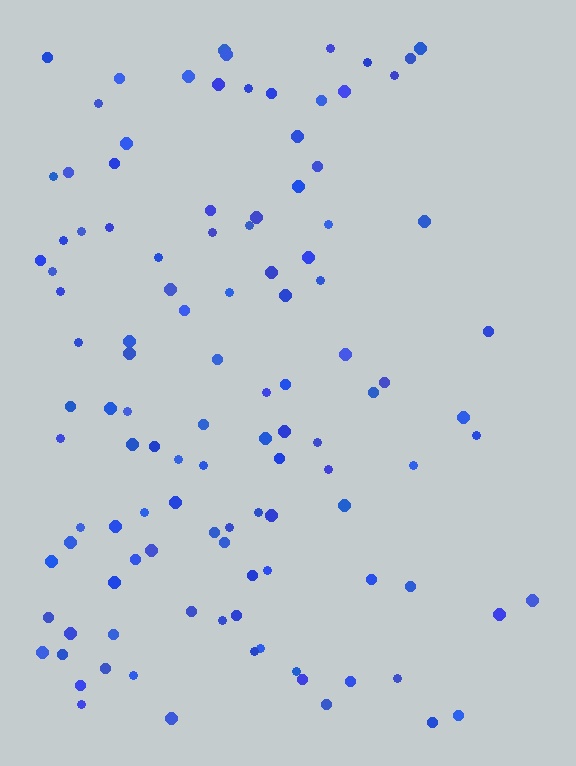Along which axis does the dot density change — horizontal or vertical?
Horizontal.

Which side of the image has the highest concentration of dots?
The left.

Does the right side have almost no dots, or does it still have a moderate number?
Still a moderate number, just noticeably fewer than the left.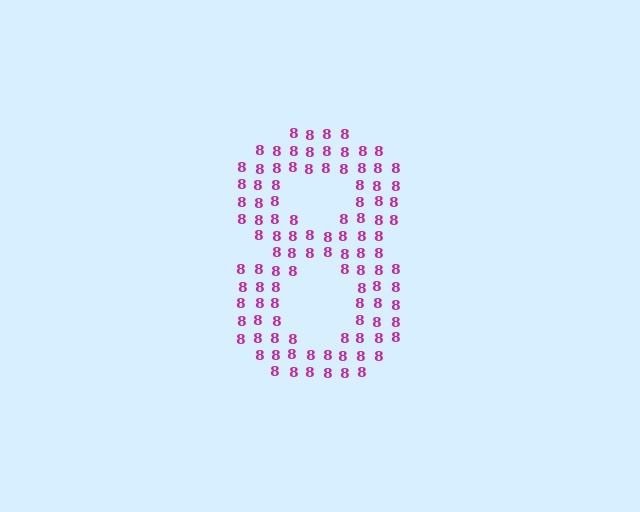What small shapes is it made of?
It is made of small digit 8's.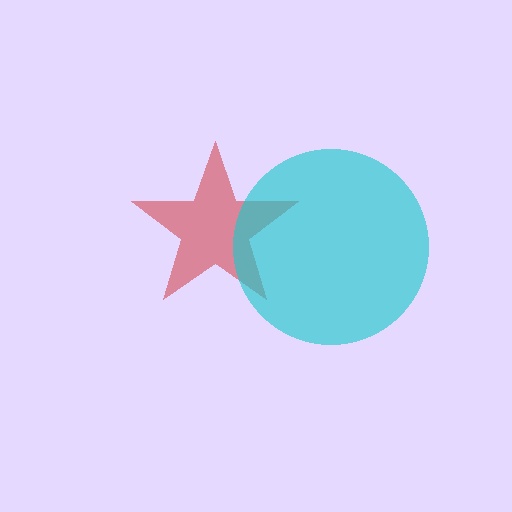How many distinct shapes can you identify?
There are 2 distinct shapes: a red star, a cyan circle.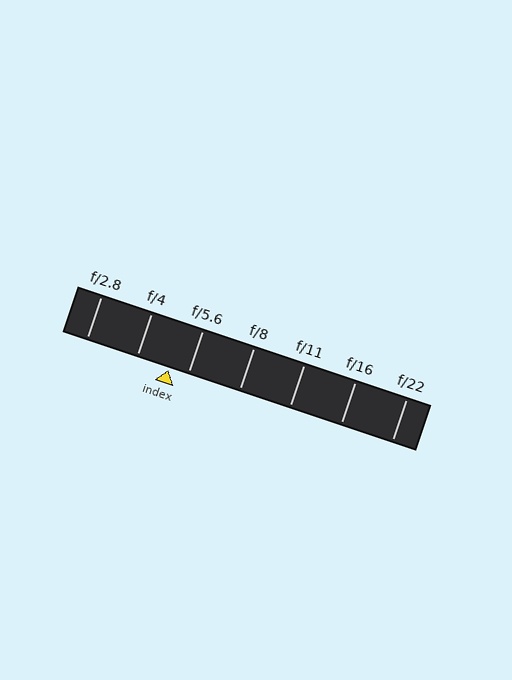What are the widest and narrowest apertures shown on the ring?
The widest aperture shown is f/2.8 and the narrowest is f/22.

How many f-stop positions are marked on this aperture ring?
There are 7 f-stop positions marked.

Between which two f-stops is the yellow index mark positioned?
The index mark is between f/4 and f/5.6.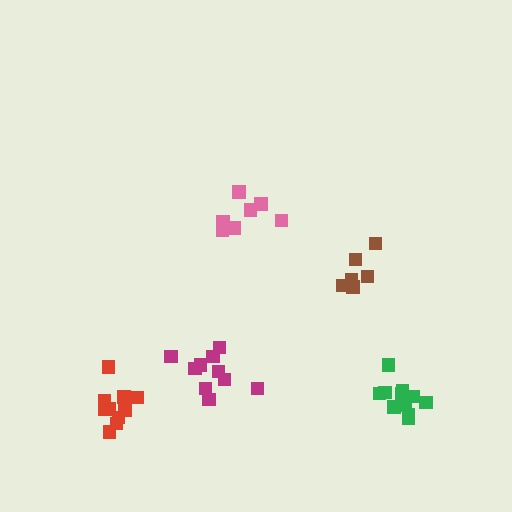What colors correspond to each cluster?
The clusters are colored: brown, magenta, pink, red, green.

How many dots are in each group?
Group 1: 6 dots, Group 2: 10 dots, Group 3: 8 dots, Group 4: 11 dots, Group 5: 12 dots (47 total).